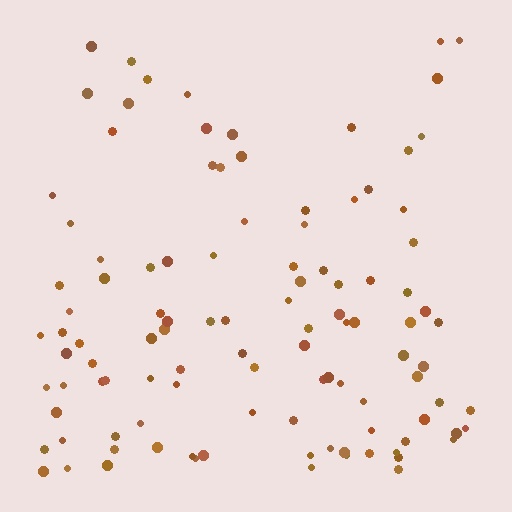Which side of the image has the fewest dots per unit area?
The top.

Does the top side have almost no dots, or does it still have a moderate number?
Still a moderate number, just noticeably fewer than the bottom.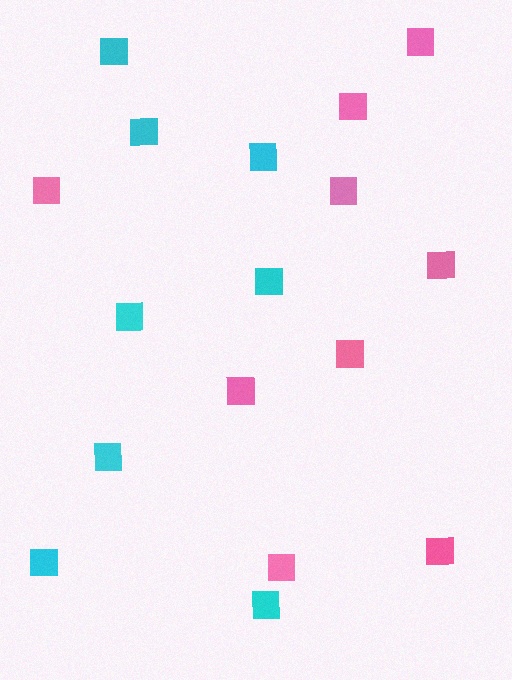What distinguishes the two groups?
There are 2 groups: one group of cyan squares (8) and one group of pink squares (9).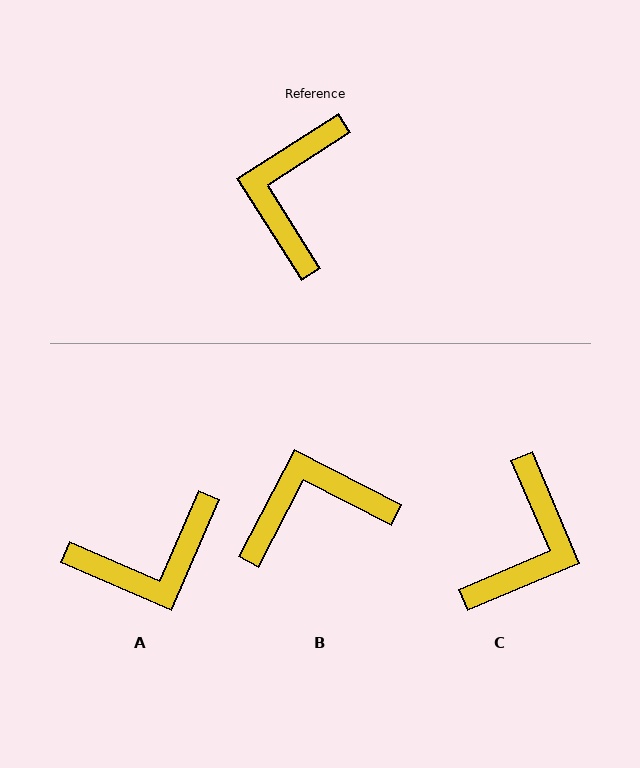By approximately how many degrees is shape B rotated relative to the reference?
Approximately 60 degrees clockwise.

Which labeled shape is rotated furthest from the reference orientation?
C, about 170 degrees away.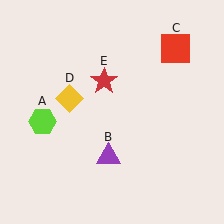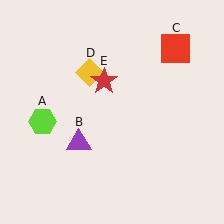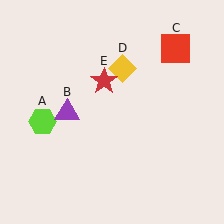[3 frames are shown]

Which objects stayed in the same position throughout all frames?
Lime hexagon (object A) and red square (object C) and red star (object E) remained stationary.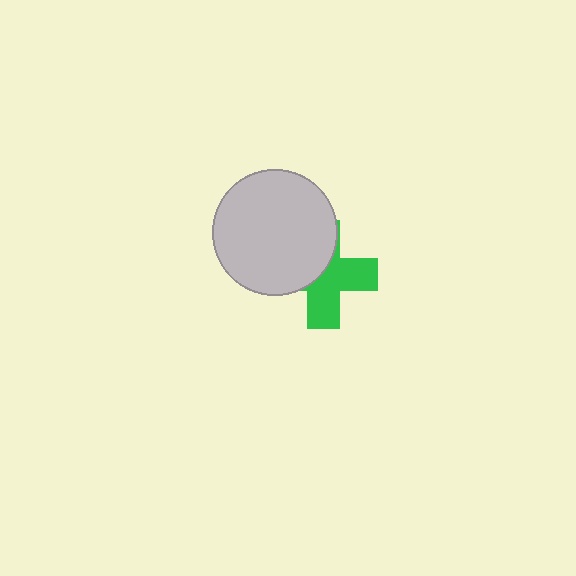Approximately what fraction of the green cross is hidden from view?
Roughly 46% of the green cross is hidden behind the light gray circle.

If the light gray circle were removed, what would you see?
You would see the complete green cross.